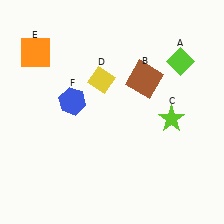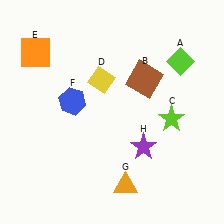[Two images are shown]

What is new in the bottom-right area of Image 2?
An orange triangle (G) was added in the bottom-right area of Image 2.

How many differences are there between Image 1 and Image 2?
There are 2 differences between the two images.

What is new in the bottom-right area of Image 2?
A purple star (H) was added in the bottom-right area of Image 2.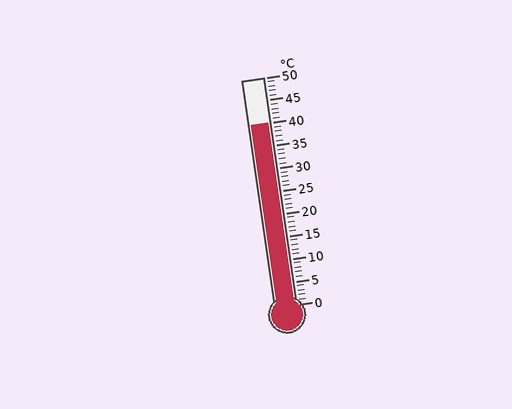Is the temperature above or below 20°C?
The temperature is above 20°C.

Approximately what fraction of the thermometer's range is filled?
The thermometer is filled to approximately 80% of its range.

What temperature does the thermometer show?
The thermometer shows approximately 40°C.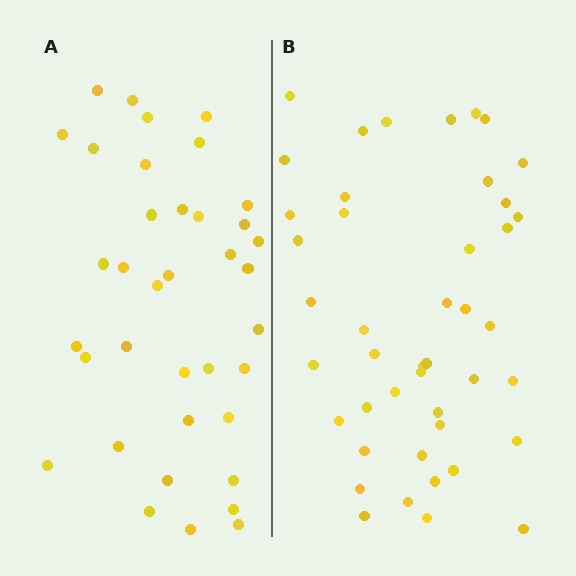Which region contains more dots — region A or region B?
Region B (the right region) has more dots.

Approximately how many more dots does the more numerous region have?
Region B has roughly 8 or so more dots than region A.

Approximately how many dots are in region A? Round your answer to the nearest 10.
About 40 dots. (The exact count is 37, which rounds to 40.)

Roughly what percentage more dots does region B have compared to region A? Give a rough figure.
About 20% more.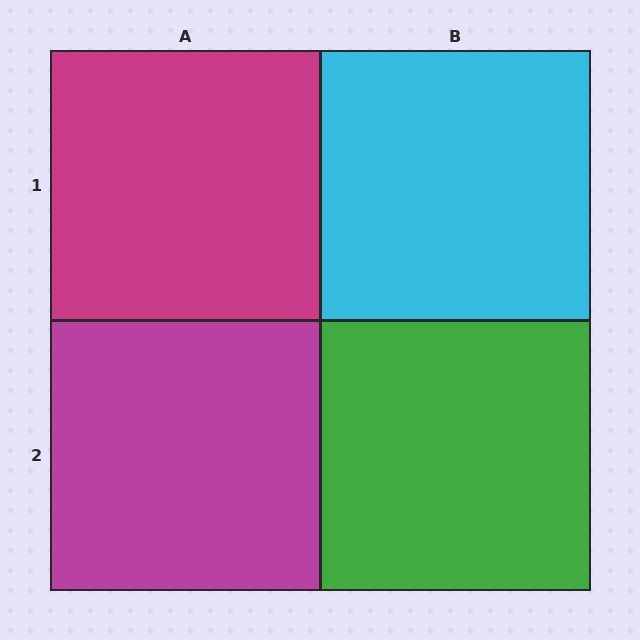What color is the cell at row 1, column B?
Cyan.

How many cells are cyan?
1 cell is cyan.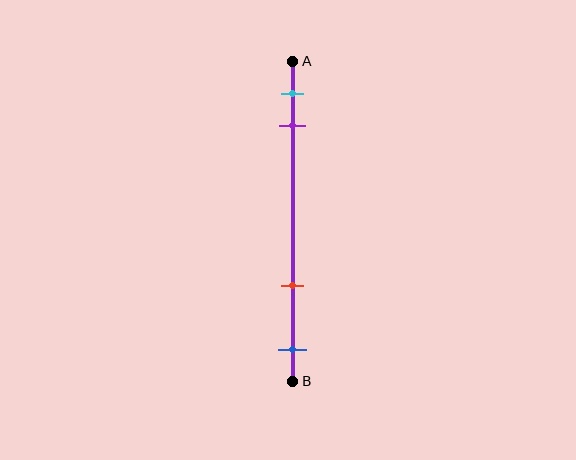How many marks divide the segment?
There are 4 marks dividing the segment.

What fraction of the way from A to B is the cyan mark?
The cyan mark is approximately 10% (0.1) of the way from A to B.